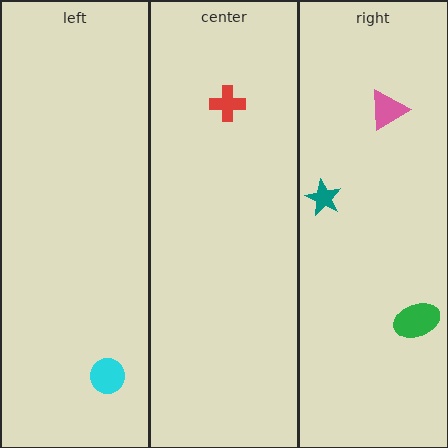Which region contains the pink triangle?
The right region.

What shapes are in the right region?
The pink triangle, the teal star, the green ellipse.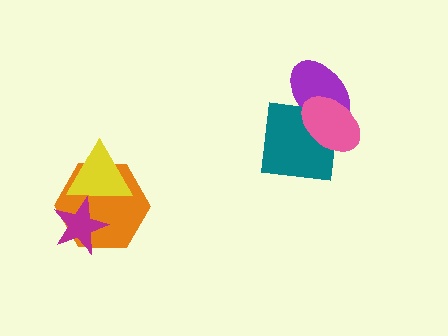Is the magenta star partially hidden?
No, no other shape covers it.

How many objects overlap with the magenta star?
2 objects overlap with the magenta star.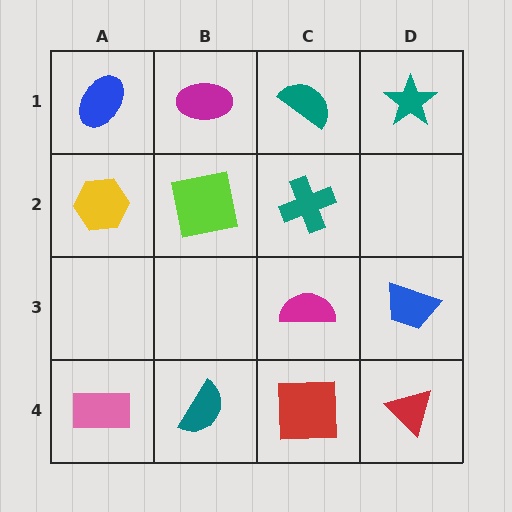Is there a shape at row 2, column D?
No, that cell is empty.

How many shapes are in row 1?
4 shapes.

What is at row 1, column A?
A blue ellipse.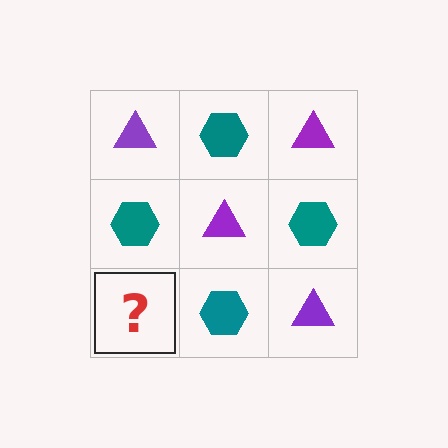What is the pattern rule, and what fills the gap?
The rule is that it alternates purple triangle and teal hexagon in a checkerboard pattern. The gap should be filled with a purple triangle.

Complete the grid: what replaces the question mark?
The question mark should be replaced with a purple triangle.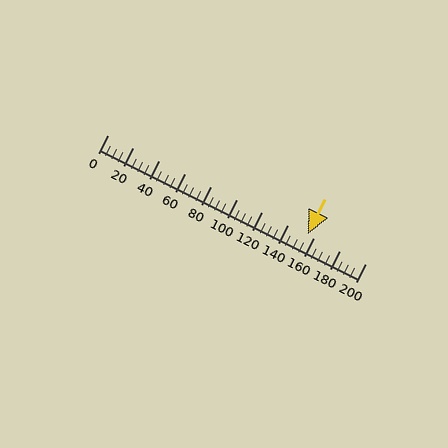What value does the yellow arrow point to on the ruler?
The yellow arrow points to approximately 155.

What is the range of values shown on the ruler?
The ruler shows values from 0 to 200.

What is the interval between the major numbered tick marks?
The major tick marks are spaced 20 units apart.